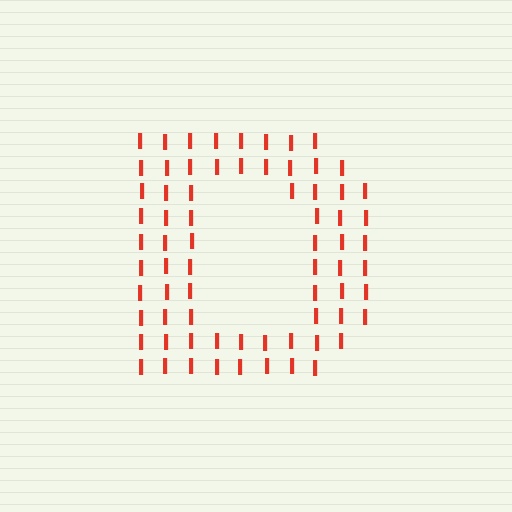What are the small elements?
The small elements are letter I's.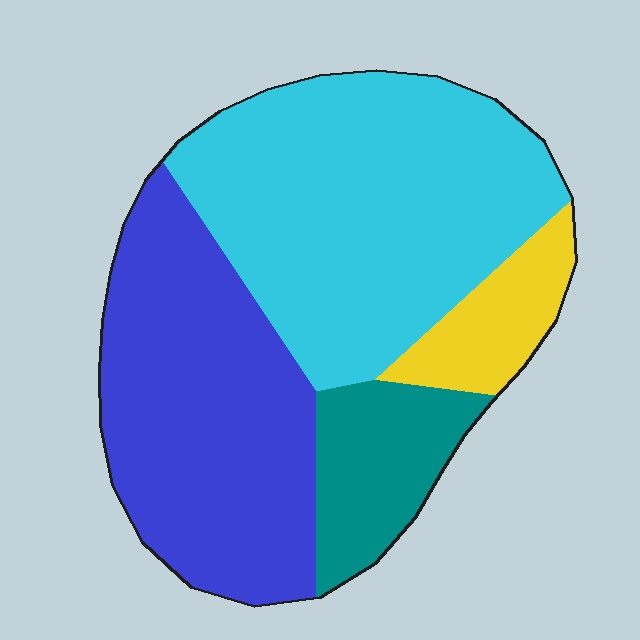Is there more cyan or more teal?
Cyan.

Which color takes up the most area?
Cyan, at roughly 45%.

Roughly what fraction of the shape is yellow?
Yellow takes up about one tenth (1/10) of the shape.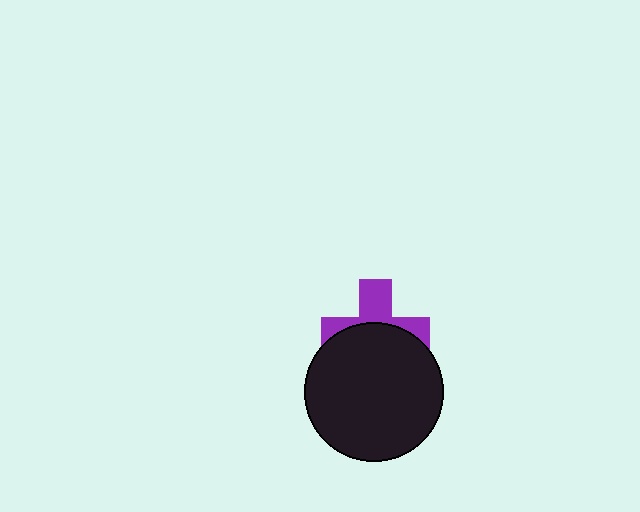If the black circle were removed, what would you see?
You would see the complete purple cross.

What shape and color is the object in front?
The object in front is a black circle.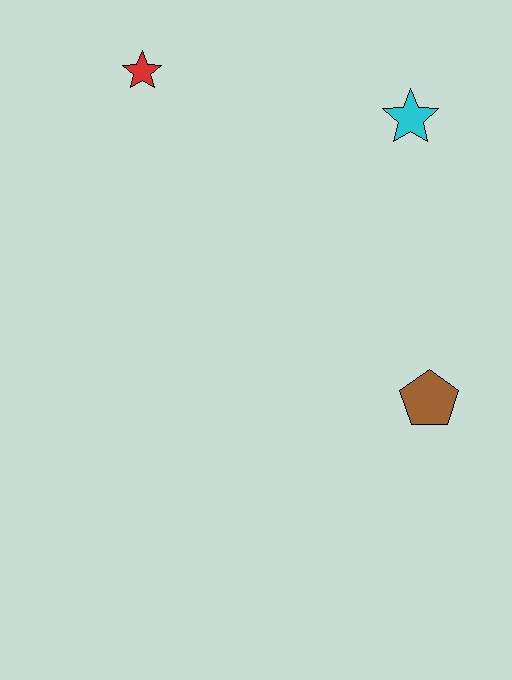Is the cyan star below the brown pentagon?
No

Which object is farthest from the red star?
The brown pentagon is farthest from the red star.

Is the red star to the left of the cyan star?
Yes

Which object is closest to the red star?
The cyan star is closest to the red star.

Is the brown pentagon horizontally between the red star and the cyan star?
No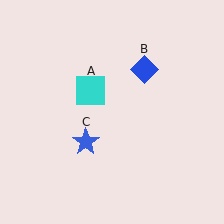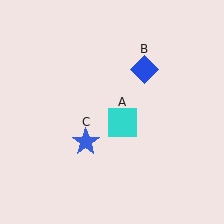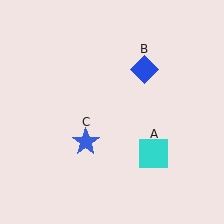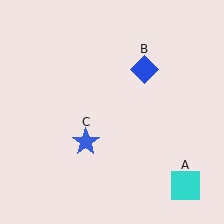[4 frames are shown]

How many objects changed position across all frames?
1 object changed position: cyan square (object A).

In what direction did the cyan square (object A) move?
The cyan square (object A) moved down and to the right.